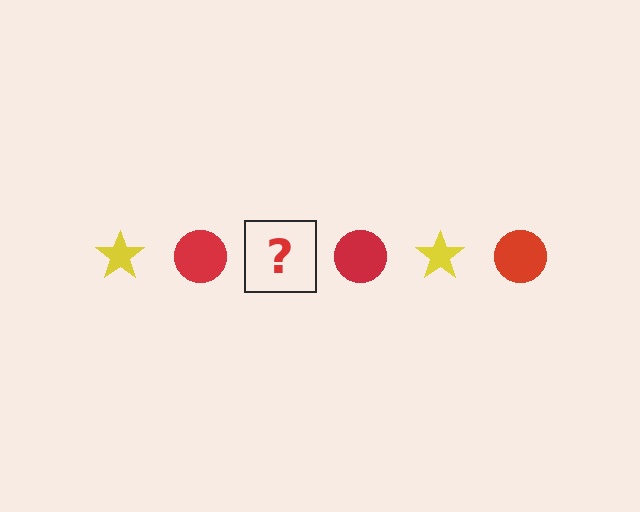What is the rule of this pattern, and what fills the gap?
The rule is that the pattern alternates between yellow star and red circle. The gap should be filled with a yellow star.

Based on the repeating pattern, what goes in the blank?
The blank should be a yellow star.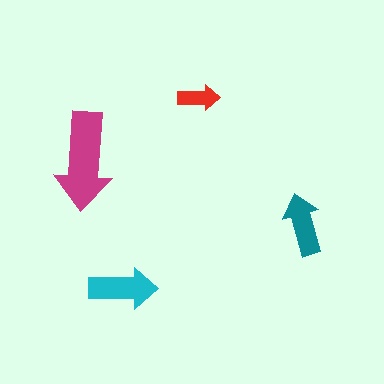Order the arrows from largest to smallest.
the magenta one, the cyan one, the teal one, the red one.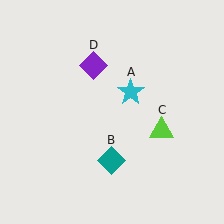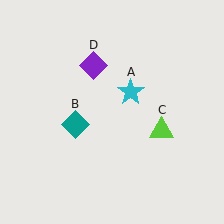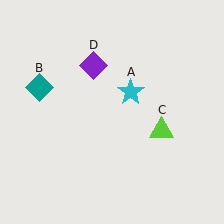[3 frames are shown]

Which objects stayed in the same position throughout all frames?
Cyan star (object A) and lime triangle (object C) and purple diamond (object D) remained stationary.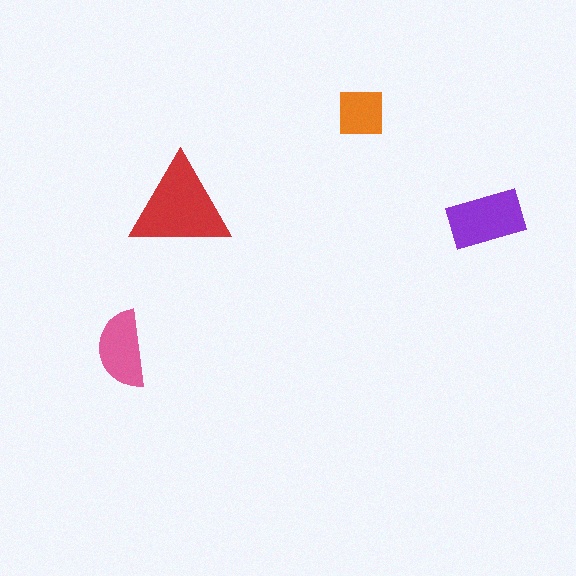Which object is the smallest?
The orange square.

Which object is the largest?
The red triangle.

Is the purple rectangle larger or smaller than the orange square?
Larger.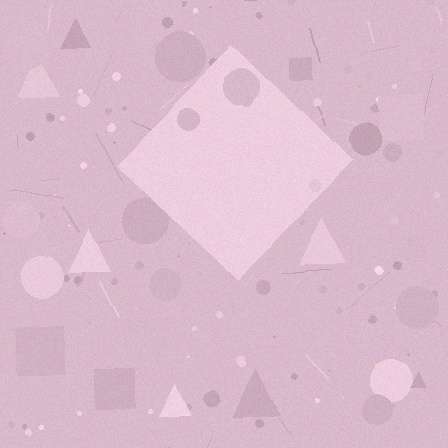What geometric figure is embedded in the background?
A diamond is embedded in the background.